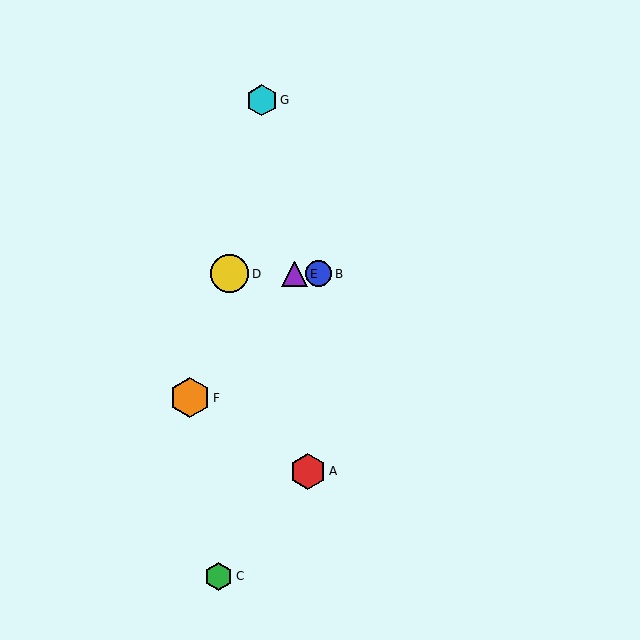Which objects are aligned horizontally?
Objects B, D, E are aligned horizontally.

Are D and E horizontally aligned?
Yes, both are at y≈274.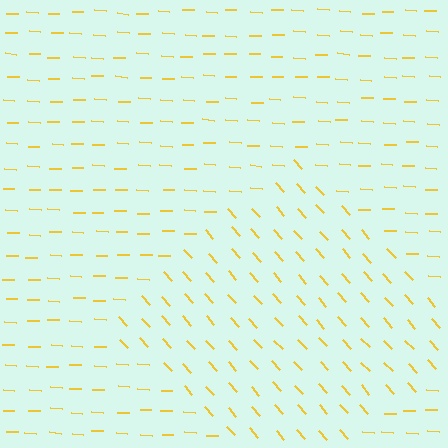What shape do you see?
I see a diamond.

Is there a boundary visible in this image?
Yes, there is a texture boundary formed by a change in line orientation.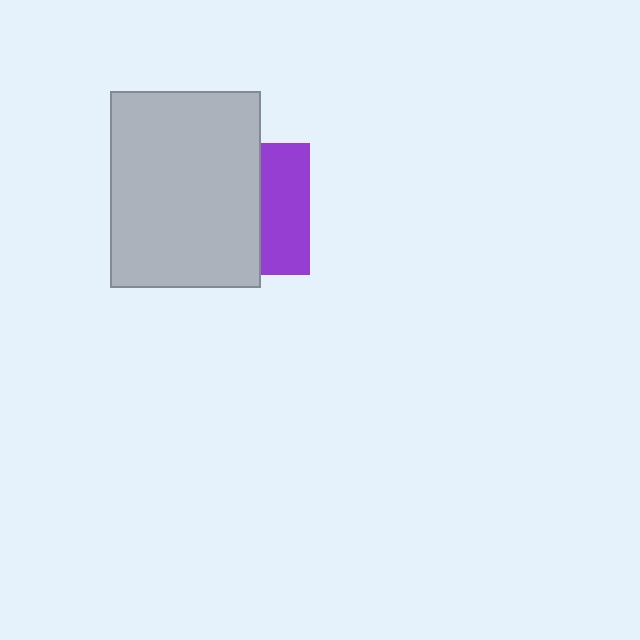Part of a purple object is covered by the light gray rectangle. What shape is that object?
It is a square.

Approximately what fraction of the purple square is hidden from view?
Roughly 63% of the purple square is hidden behind the light gray rectangle.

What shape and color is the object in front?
The object in front is a light gray rectangle.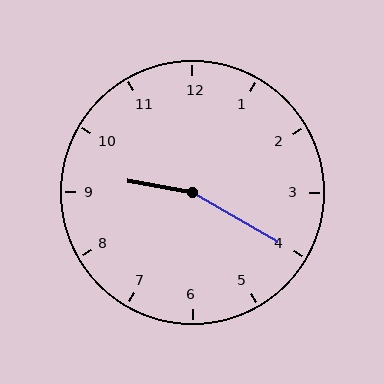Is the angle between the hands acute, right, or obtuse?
It is obtuse.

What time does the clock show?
9:20.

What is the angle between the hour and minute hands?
Approximately 160 degrees.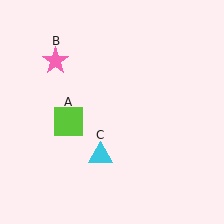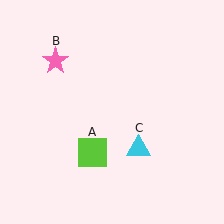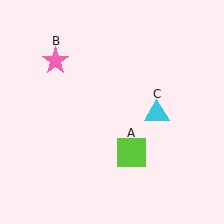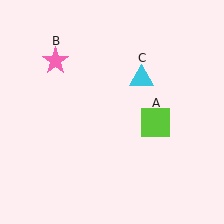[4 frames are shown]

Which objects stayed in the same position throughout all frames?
Pink star (object B) remained stationary.